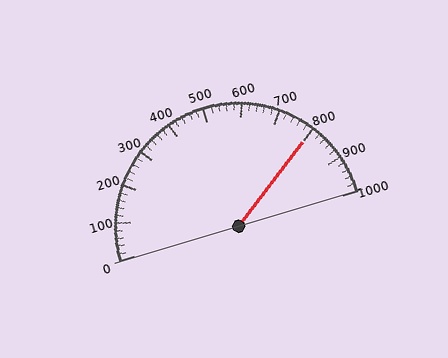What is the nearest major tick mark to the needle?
The nearest major tick mark is 800.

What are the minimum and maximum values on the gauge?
The gauge ranges from 0 to 1000.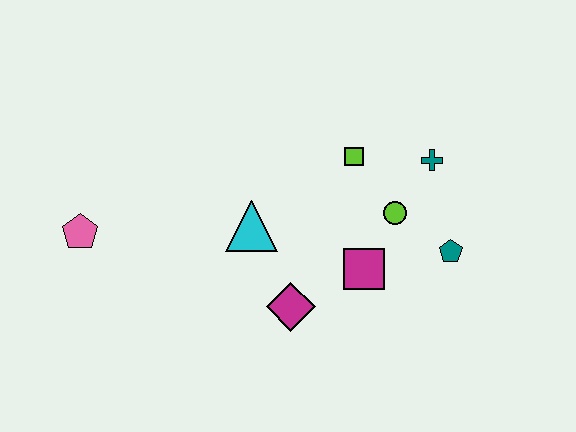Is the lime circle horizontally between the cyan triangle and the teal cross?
Yes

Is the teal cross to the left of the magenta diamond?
No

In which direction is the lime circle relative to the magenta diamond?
The lime circle is to the right of the magenta diamond.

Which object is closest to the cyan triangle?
The magenta diamond is closest to the cyan triangle.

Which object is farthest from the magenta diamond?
The pink pentagon is farthest from the magenta diamond.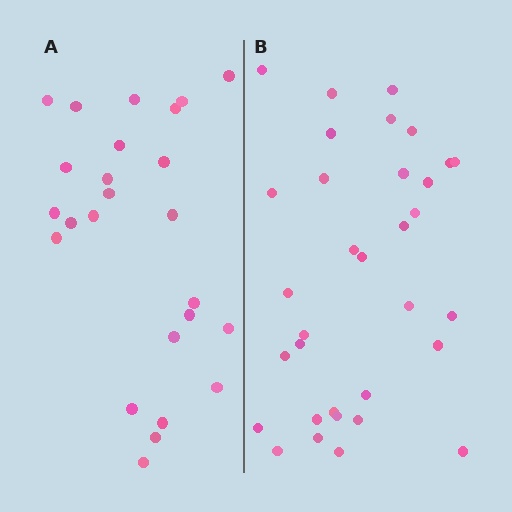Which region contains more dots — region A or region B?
Region B (the right region) has more dots.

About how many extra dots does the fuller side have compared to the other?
Region B has roughly 8 or so more dots than region A.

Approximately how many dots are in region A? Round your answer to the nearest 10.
About 20 dots. (The exact count is 25, which rounds to 20.)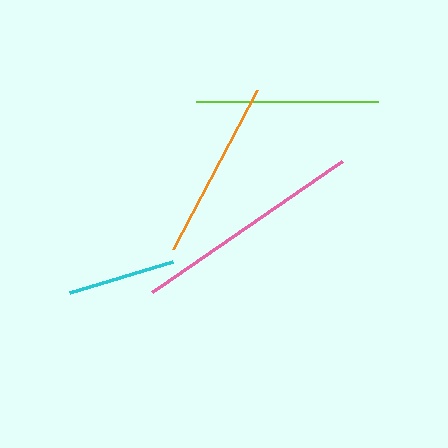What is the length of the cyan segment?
The cyan segment is approximately 108 pixels long.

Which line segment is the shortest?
The cyan line is the shortest at approximately 108 pixels.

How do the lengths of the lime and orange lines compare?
The lime and orange lines are approximately the same length.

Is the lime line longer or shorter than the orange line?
The lime line is longer than the orange line.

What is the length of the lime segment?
The lime segment is approximately 182 pixels long.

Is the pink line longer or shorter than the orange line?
The pink line is longer than the orange line.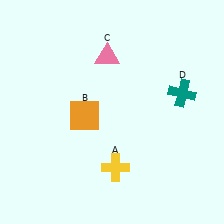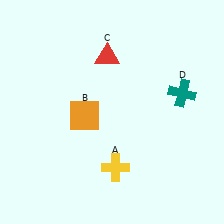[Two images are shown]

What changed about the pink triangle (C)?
In Image 1, C is pink. In Image 2, it changed to red.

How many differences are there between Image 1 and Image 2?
There is 1 difference between the two images.